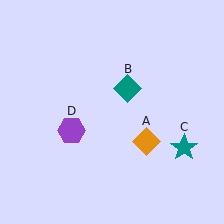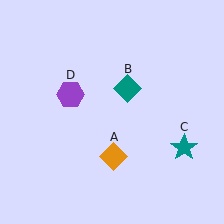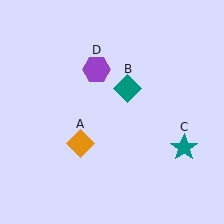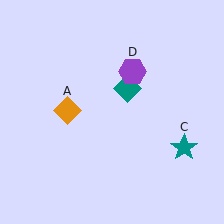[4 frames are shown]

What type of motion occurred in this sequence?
The orange diamond (object A), purple hexagon (object D) rotated clockwise around the center of the scene.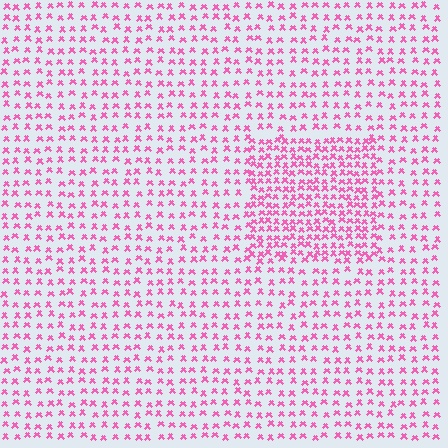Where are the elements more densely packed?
The elements are more densely packed inside the rectangle boundary.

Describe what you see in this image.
The image contains small pink elements arranged at two different densities. A rectangle-shaped region is visible where the elements are more densely packed than the surrounding area.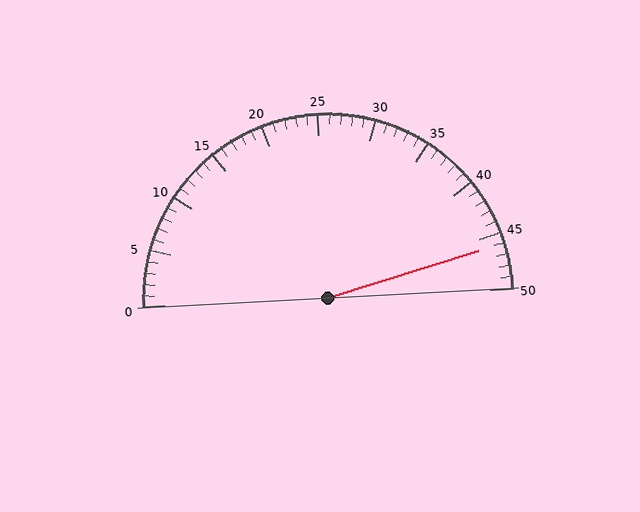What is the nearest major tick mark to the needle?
The nearest major tick mark is 45.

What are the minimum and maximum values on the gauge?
The gauge ranges from 0 to 50.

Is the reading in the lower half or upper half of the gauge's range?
The reading is in the upper half of the range (0 to 50).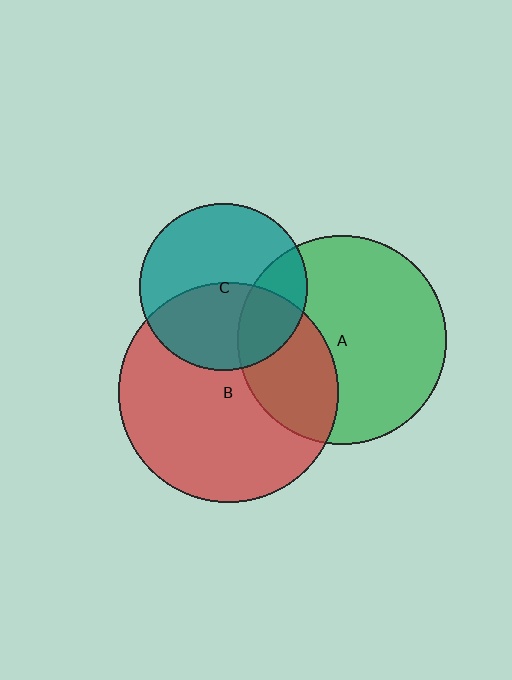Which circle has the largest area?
Circle B (red).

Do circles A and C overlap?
Yes.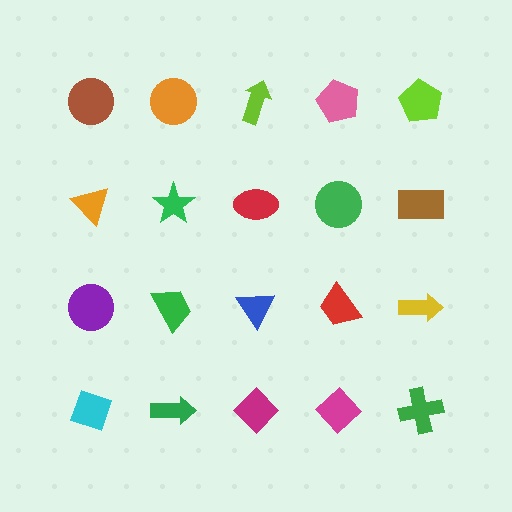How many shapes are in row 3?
5 shapes.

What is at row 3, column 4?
A red trapezoid.